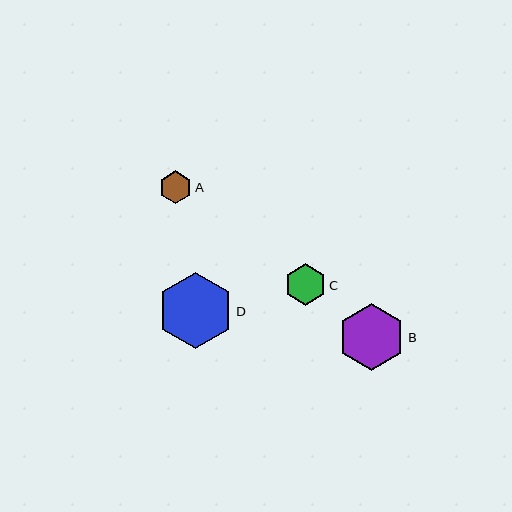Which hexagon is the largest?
Hexagon D is the largest with a size of approximately 76 pixels.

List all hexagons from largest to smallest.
From largest to smallest: D, B, C, A.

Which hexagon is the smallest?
Hexagon A is the smallest with a size of approximately 33 pixels.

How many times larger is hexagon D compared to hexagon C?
Hexagon D is approximately 1.8 times the size of hexagon C.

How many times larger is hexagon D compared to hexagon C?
Hexagon D is approximately 1.8 times the size of hexagon C.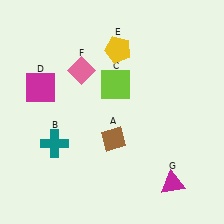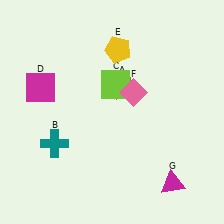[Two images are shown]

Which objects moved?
The objects that moved are: the brown diamond (A), the pink diamond (F).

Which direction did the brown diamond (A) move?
The brown diamond (A) moved up.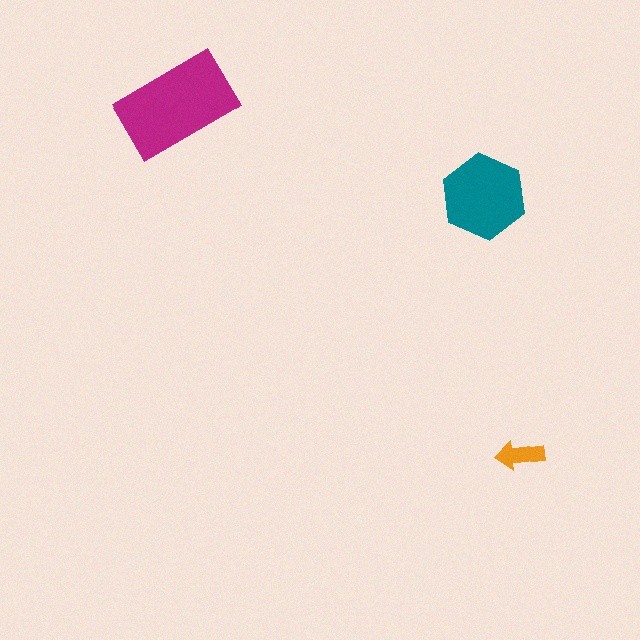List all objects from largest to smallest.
The magenta rectangle, the teal hexagon, the orange arrow.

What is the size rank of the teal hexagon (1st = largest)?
2nd.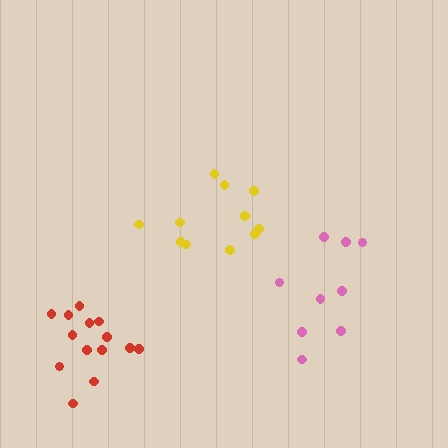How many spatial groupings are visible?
There are 3 spatial groupings.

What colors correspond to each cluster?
The clusters are colored: yellow, pink, red.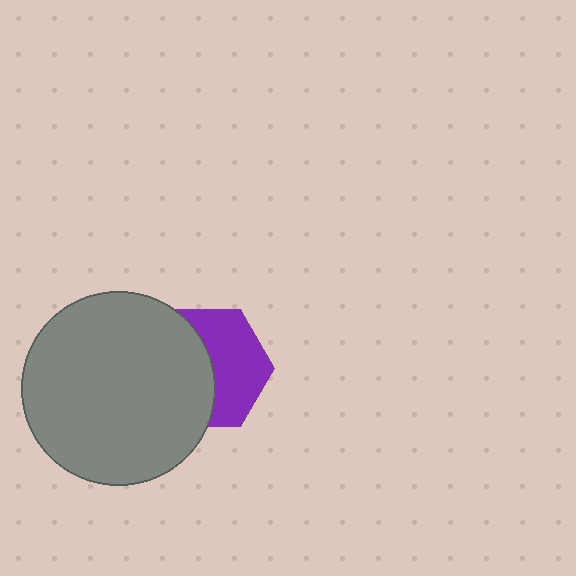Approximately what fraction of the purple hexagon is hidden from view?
Roughly 50% of the purple hexagon is hidden behind the gray circle.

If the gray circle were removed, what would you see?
You would see the complete purple hexagon.